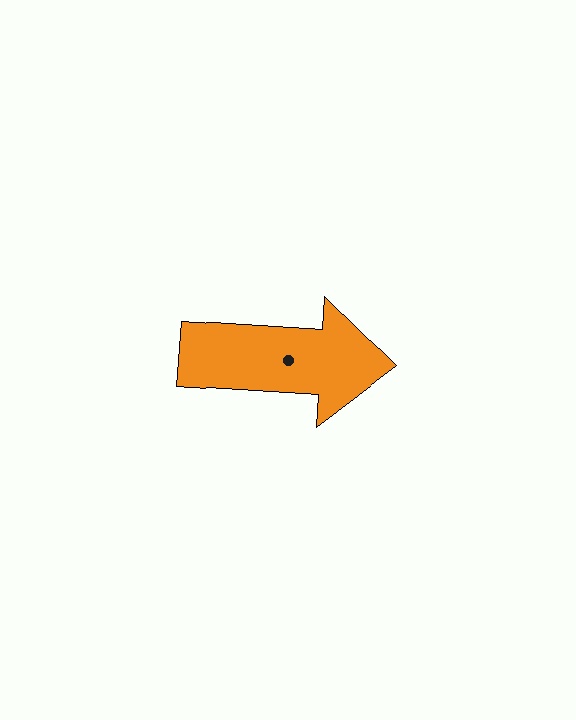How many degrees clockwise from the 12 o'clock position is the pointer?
Approximately 94 degrees.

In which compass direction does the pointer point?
East.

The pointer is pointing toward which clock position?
Roughly 3 o'clock.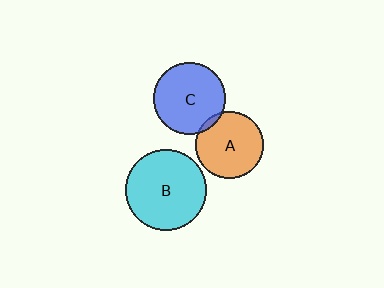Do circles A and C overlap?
Yes.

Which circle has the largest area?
Circle B (cyan).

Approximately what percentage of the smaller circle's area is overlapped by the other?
Approximately 5%.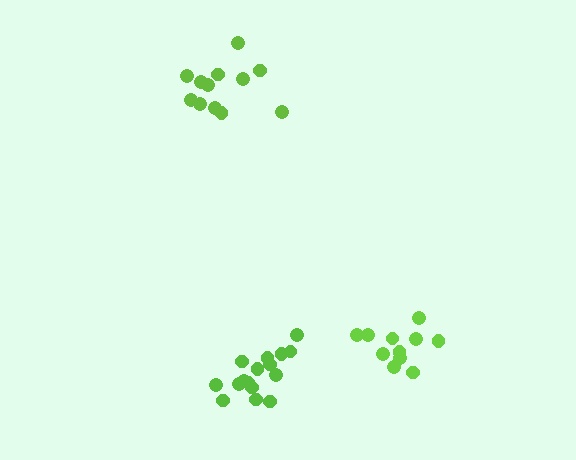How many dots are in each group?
Group 1: 11 dots, Group 2: 16 dots, Group 3: 12 dots (39 total).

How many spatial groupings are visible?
There are 3 spatial groupings.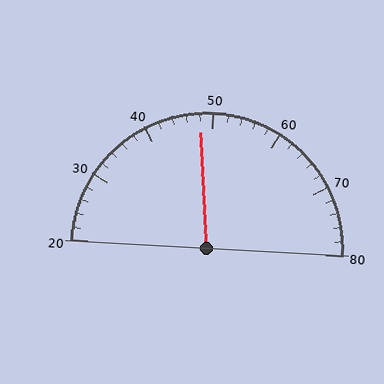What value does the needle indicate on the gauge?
The needle indicates approximately 48.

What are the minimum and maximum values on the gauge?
The gauge ranges from 20 to 80.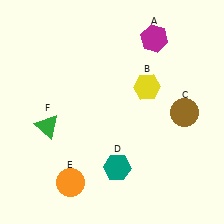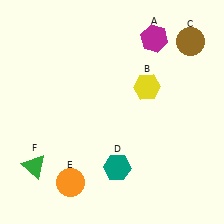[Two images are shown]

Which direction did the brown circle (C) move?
The brown circle (C) moved up.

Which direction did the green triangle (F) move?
The green triangle (F) moved down.